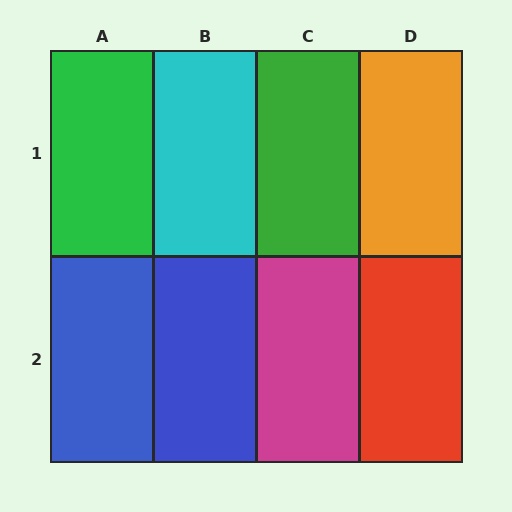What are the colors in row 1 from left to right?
Green, cyan, green, orange.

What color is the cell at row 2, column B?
Blue.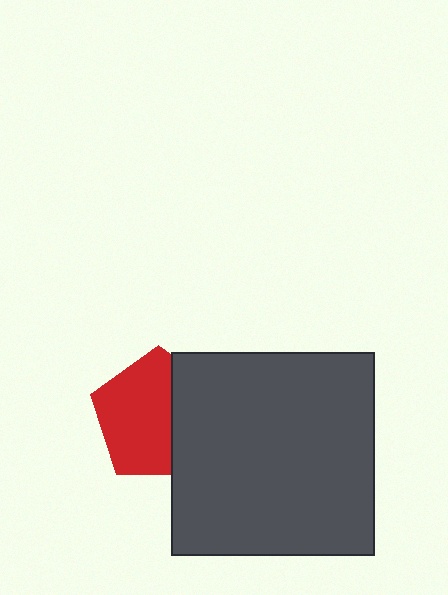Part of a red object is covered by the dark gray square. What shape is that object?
It is a pentagon.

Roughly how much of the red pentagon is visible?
About half of it is visible (roughly 63%).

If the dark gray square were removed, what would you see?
You would see the complete red pentagon.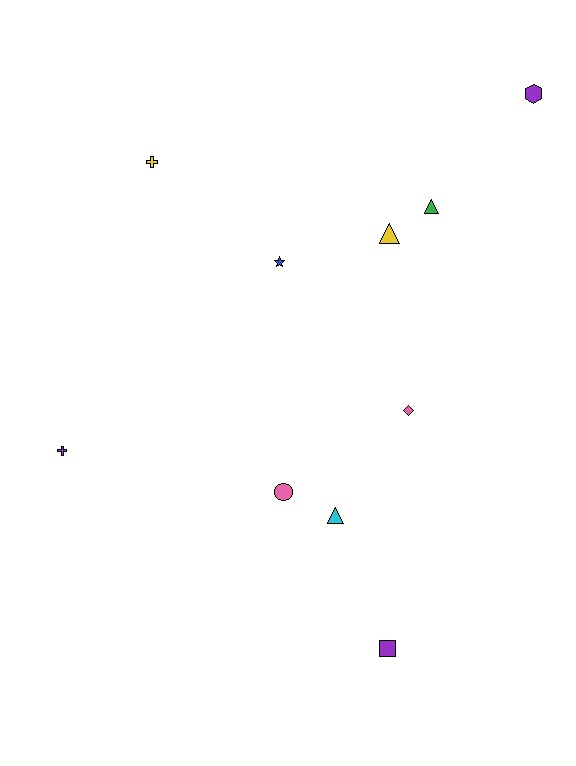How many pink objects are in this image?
There are 2 pink objects.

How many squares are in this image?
There is 1 square.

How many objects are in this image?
There are 10 objects.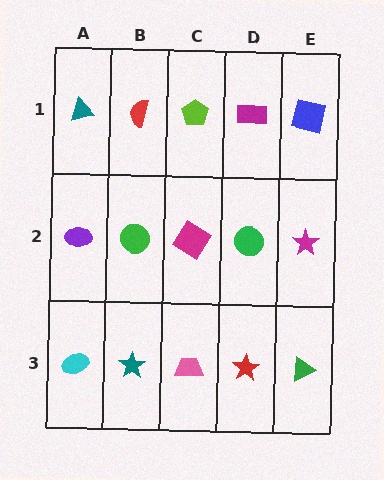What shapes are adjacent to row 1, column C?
A magenta diamond (row 2, column C), a red semicircle (row 1, column B), a magenta rectangle (row 1, column D).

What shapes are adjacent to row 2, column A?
A teal triangle (row 1, column A), a cyan ellipse (row 3, column A), a green circle (row 2, column B).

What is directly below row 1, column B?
A green circle.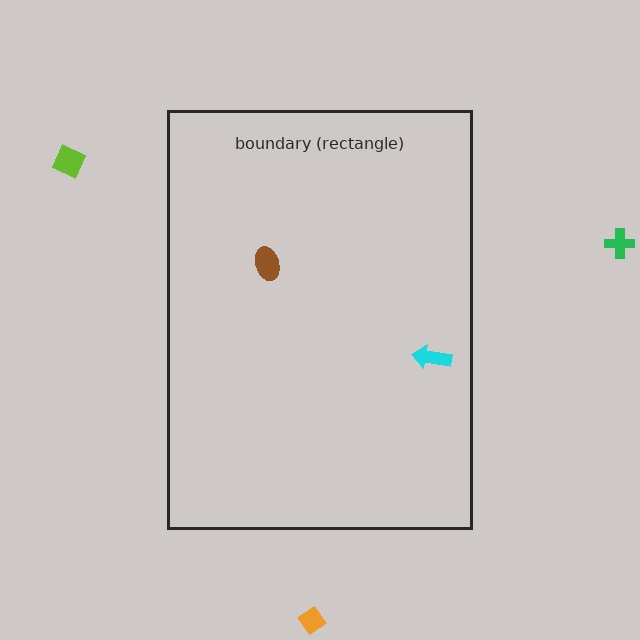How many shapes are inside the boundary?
2 inside, 3 outside.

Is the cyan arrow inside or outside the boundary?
Inside.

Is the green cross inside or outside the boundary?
Outside.